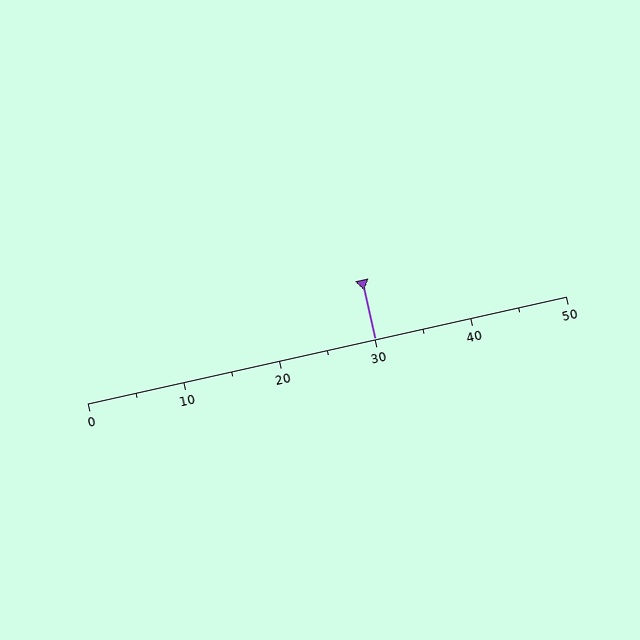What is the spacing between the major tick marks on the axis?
The major ticks are spaced 10 apart.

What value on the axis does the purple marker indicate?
The marker indicates approximately 30.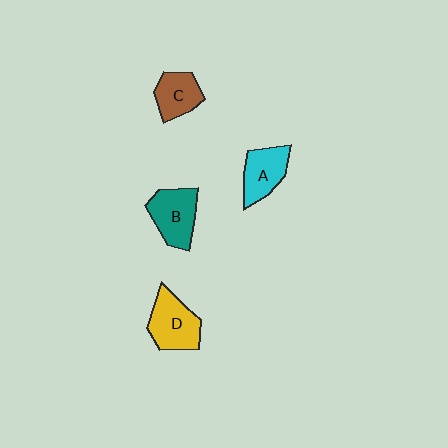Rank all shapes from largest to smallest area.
From largest to smallest: D (yellow), B (teal), A (cyan), C (brown).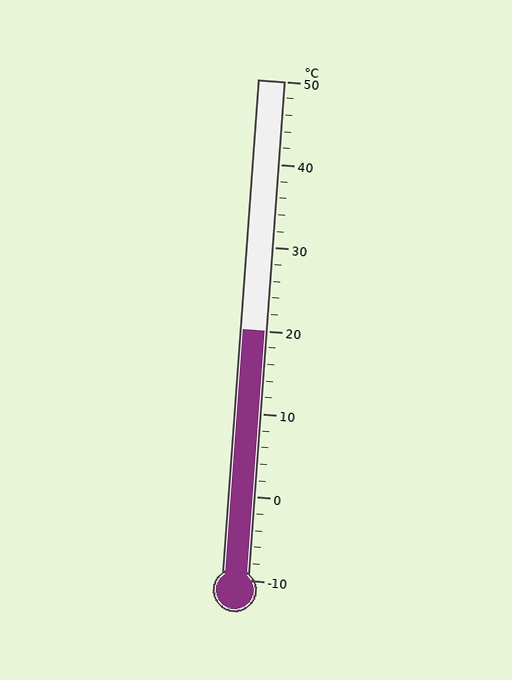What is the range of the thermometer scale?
The thermometer scale ranges from -10°C to 50°C.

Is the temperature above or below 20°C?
The temperature is at 20°C.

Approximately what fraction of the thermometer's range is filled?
The thermometer is filled to approximately 50% of its range.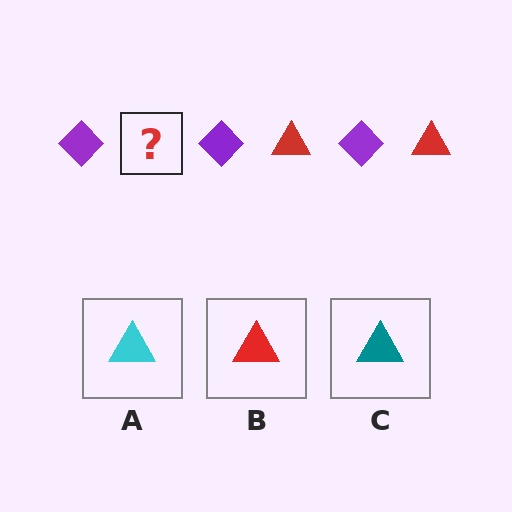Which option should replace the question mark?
Option B.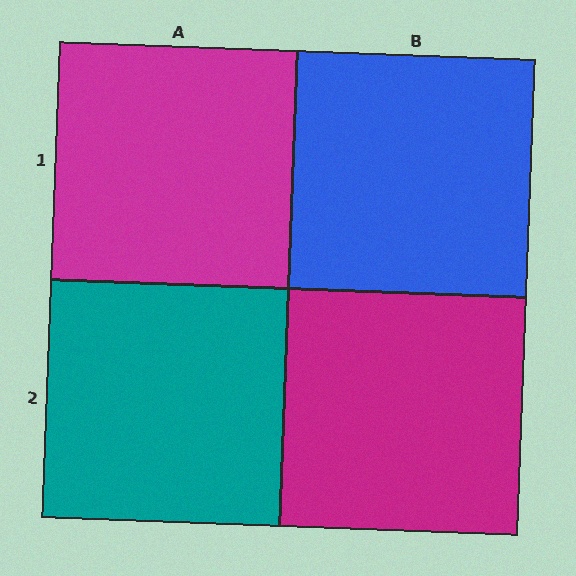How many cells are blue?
1 cell is blue.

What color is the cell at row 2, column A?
Teal.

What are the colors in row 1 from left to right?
Magenta, blue.